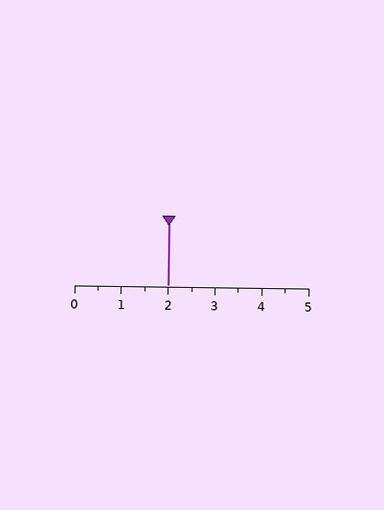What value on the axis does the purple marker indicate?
The marker indicates approximately 2.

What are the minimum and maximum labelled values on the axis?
The axis runs from 0 to 5.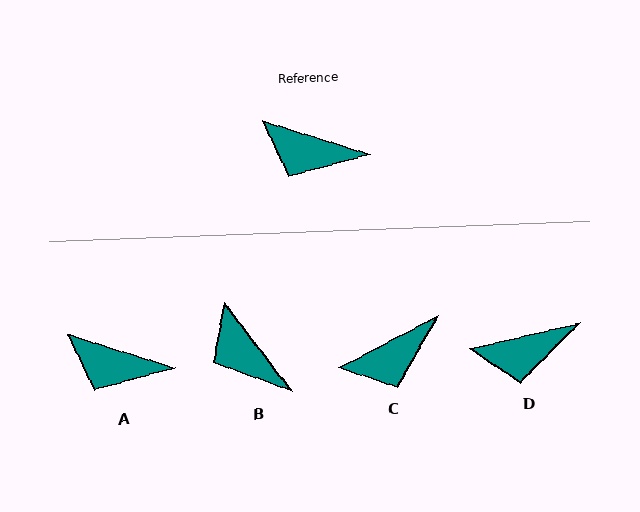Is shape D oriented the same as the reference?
No, it is off by about 30 degrees.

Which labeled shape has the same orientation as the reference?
A.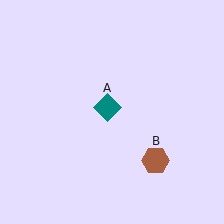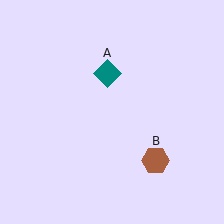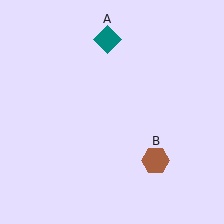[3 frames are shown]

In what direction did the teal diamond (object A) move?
The teal diamond (object A) moved up.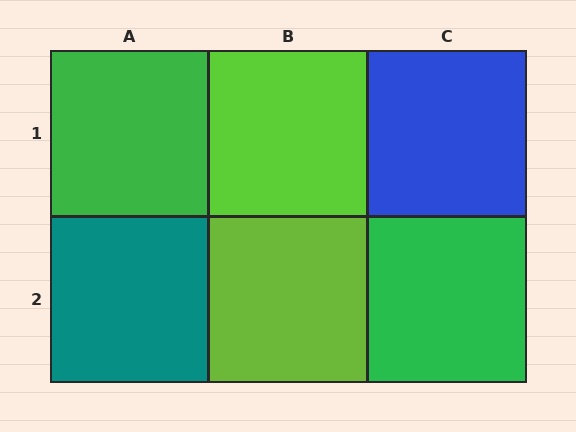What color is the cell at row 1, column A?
Green.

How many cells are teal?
1 cell is teal.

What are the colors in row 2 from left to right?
Teal, lime, green.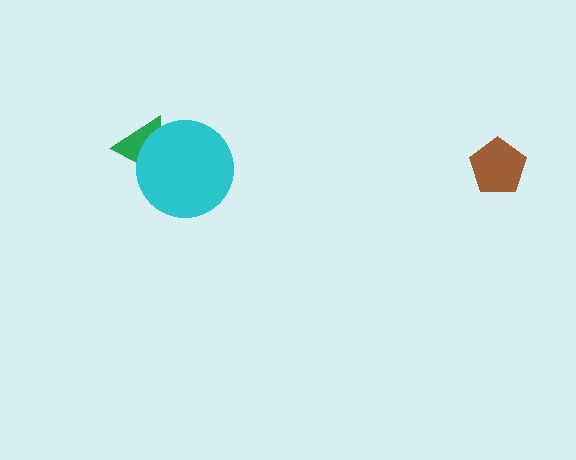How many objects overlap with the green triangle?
1 object overlaps with the green triangle.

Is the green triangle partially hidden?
Yes, it is partially covered by another shape.